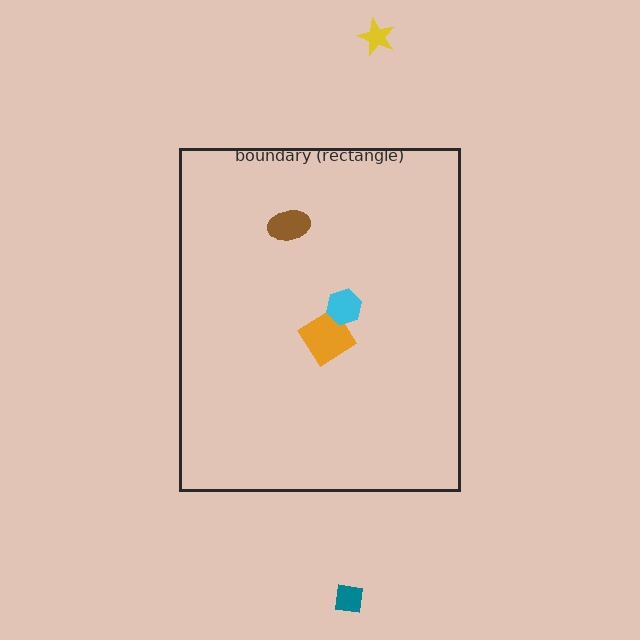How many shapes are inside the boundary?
3 inside, 2 outside.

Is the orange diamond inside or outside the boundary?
Inside.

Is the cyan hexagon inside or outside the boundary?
Inside.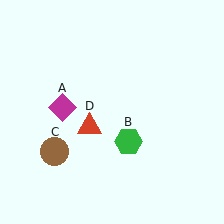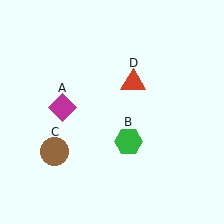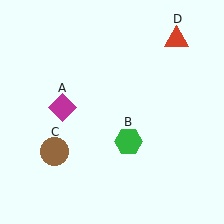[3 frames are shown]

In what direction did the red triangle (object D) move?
The red triangle (object D) moved up and to the right.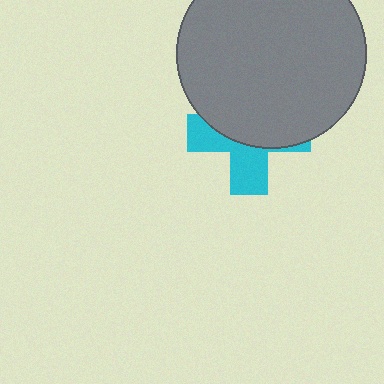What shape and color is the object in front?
The object in front is a gray circle.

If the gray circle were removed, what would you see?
You would see the complete cyan cross.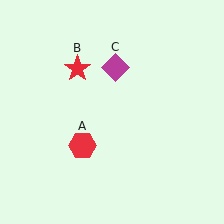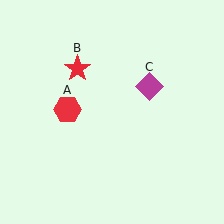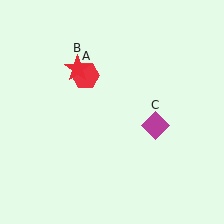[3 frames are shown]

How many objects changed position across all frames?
2 objects changed position: red hexagon (object A), magenta diamond (object C).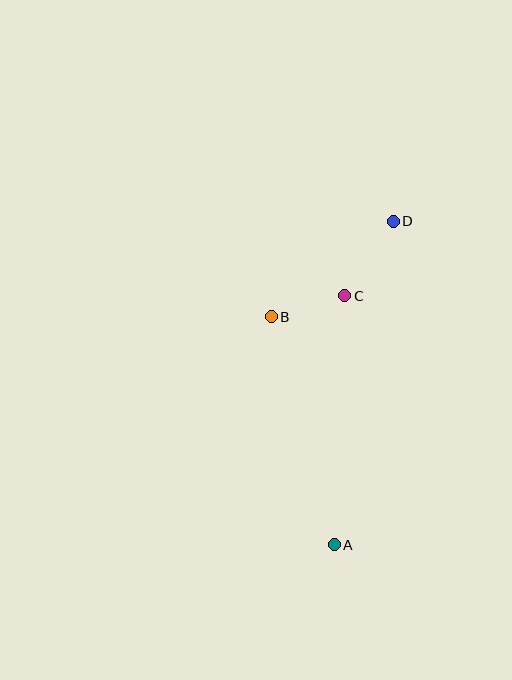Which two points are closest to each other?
Points B and C are closest to each other.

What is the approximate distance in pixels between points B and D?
The distance between B and D is approximately 155 pixels.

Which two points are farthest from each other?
Points A and D are farthest from each other.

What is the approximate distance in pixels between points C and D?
The distance between C and D is approximately 89 pixels.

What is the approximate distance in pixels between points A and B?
The distance between A and B is approximately 237 pixels.